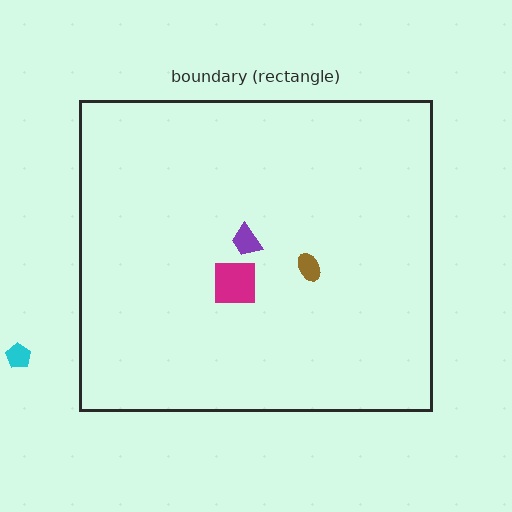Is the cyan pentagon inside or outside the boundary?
Outside.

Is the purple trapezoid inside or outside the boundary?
Inside.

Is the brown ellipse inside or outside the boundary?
Inside.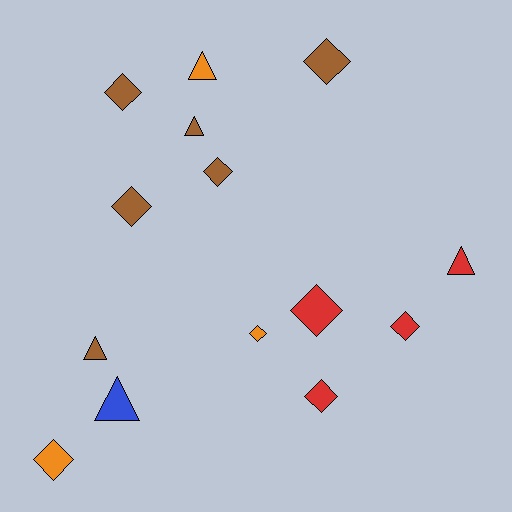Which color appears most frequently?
Brown, with 6 objects.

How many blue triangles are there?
There is 1 blue triangle.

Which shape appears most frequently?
Diamond, with 9 objects.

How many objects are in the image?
There are 14 objects.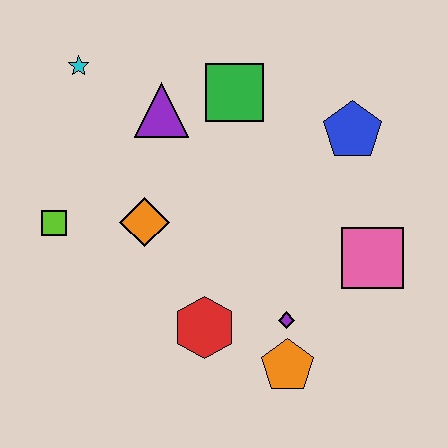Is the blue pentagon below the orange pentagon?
No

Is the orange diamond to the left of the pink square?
Yes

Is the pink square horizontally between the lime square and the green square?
No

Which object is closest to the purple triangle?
The green square is closest to the purple triangle.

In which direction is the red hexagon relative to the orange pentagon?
The red hexagon is to the left of the orange pentagon.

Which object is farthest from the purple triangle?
The orange pentagon is farthest from the purple triangle.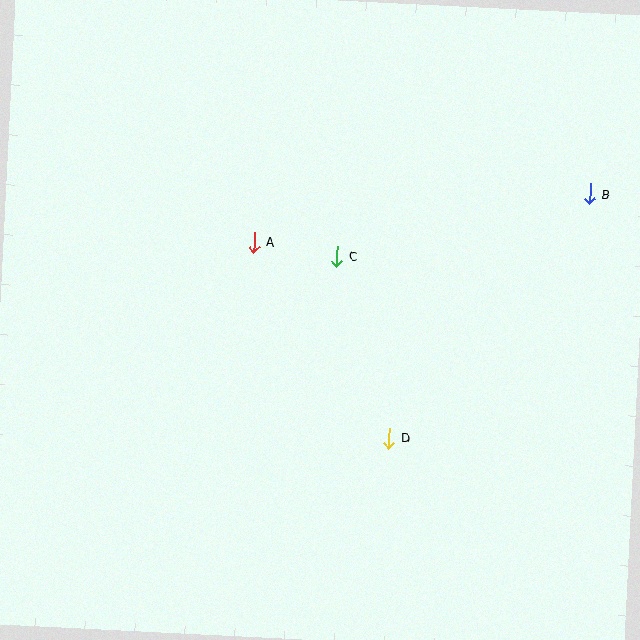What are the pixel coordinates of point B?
Point B is at (590, 194).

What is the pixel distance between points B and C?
The distance between B and C is 260 pixels.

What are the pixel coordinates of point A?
Point A is at (254, 242).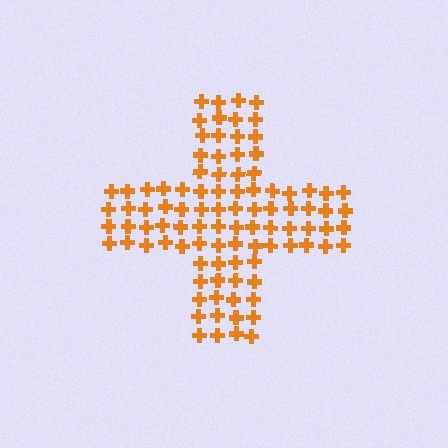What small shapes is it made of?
It is made of small crosses.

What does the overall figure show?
The overall figure shows a cross.